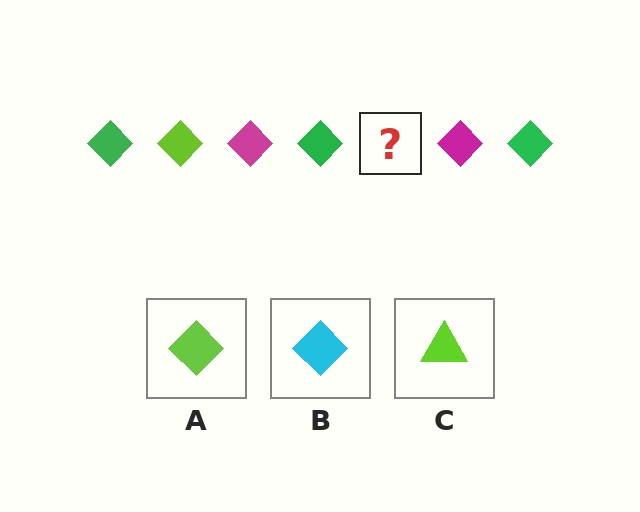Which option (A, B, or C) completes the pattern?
A.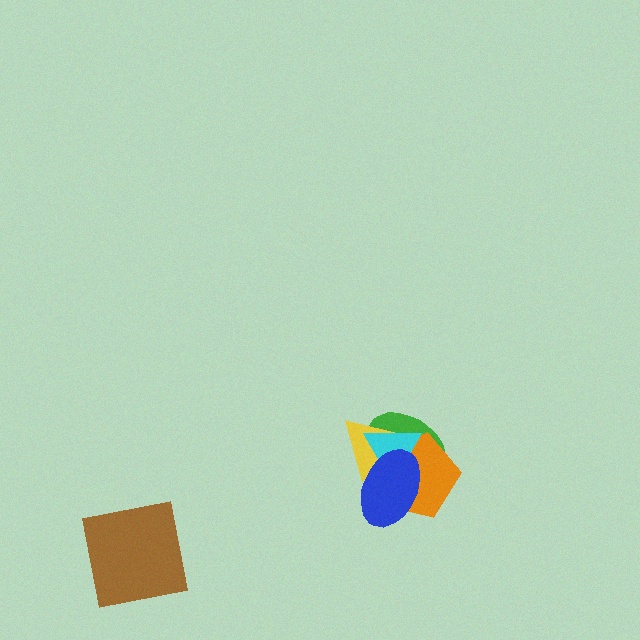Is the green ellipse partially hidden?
Yes, it is partially covered by another shape.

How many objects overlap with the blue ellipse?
4 objects overlap with the blue ellipse.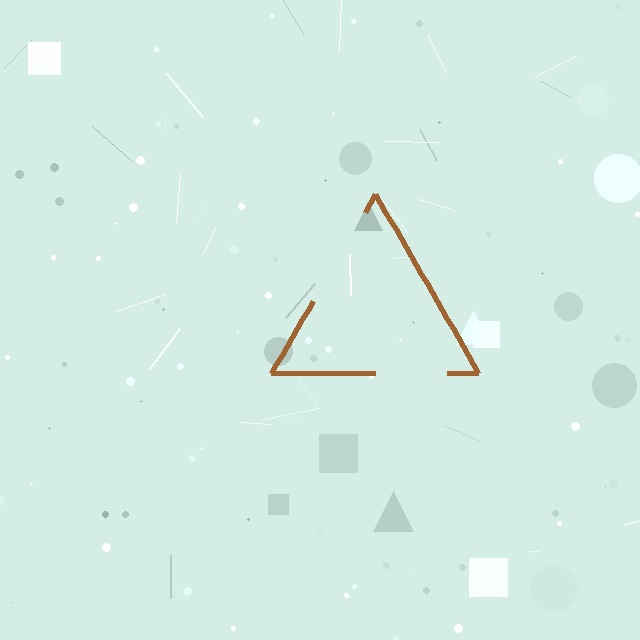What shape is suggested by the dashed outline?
The dashed outline suggests a triangle.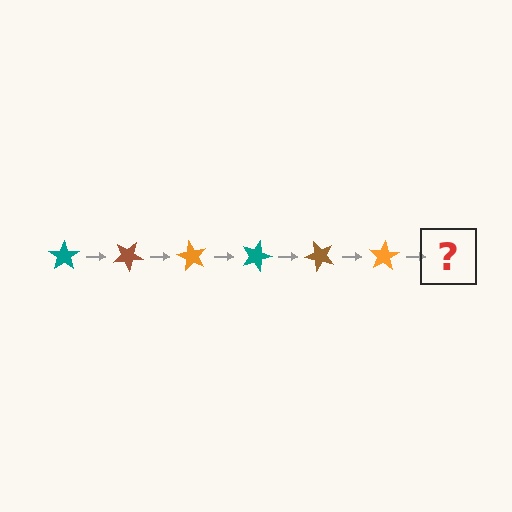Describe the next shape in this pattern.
It should be a teal star, rotated 180 degrees from the start.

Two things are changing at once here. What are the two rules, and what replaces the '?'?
The two rules are that it rotates 30 degrees each step and the color cycles through teal, brown, and orange. The '?' should be a teal star, rotated 180 degrees from the start.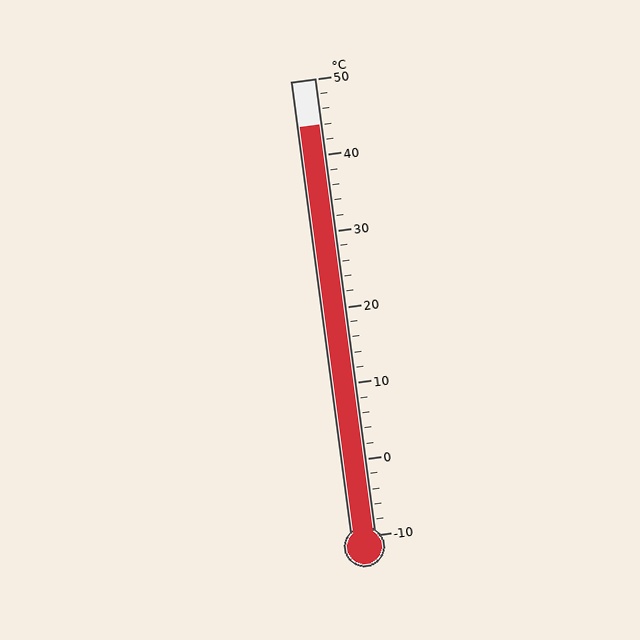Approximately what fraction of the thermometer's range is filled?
The thermometer is filled to approximately 90% of its range.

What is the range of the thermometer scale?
The thermometer scale ranges from -10°C to 50°C.